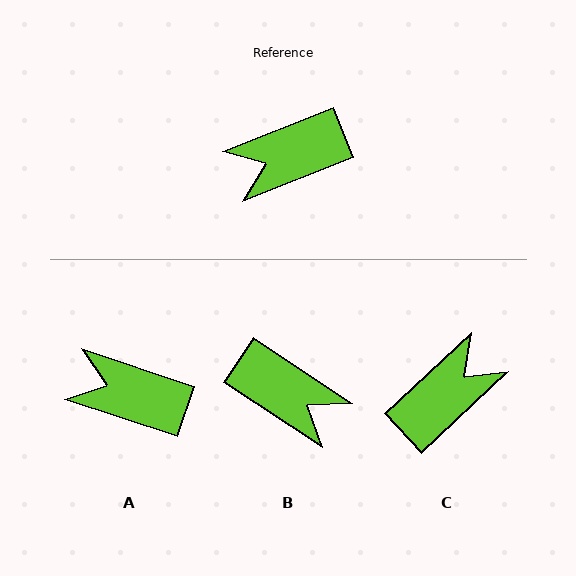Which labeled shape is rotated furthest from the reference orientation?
C, about 158 degrees away.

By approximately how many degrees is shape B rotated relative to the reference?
Approximately 125 degrees counter-clockwise.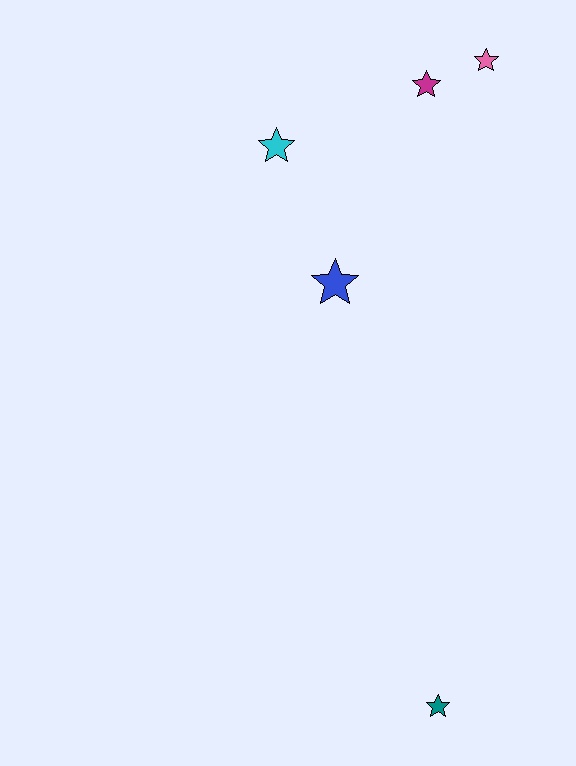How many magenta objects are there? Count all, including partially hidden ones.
There is 1 magenta object.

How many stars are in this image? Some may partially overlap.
There are 5 stars.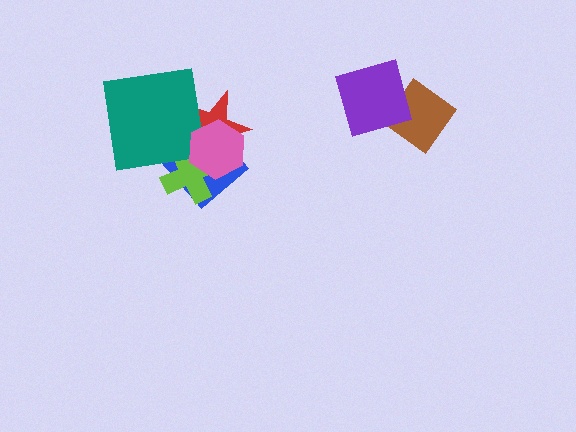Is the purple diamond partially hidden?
No, no other shape covers it.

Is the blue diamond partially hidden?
Yes, it is partially covered by another shape.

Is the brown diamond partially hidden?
Yes, it is partially covered by another shape.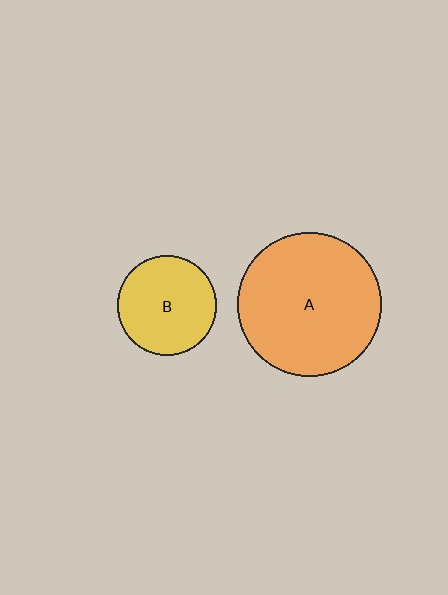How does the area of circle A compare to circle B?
Approximately 2.1 times.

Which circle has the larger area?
Circle A (orange).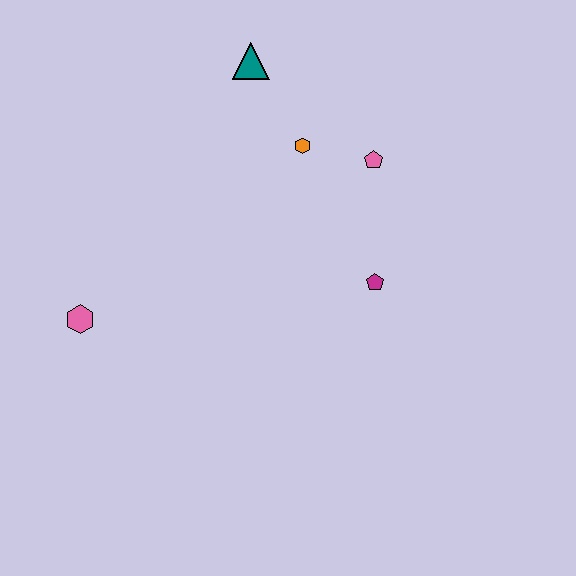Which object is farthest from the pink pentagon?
The pink hexagon is farthest from the pink pentagon.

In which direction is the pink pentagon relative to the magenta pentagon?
The pink pentagon is above the magenta pentagon.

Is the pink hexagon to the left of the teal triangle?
Yes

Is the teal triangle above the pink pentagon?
Yes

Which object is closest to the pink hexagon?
The orange hexagon is closest to the pink hexagon.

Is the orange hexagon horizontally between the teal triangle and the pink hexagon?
No